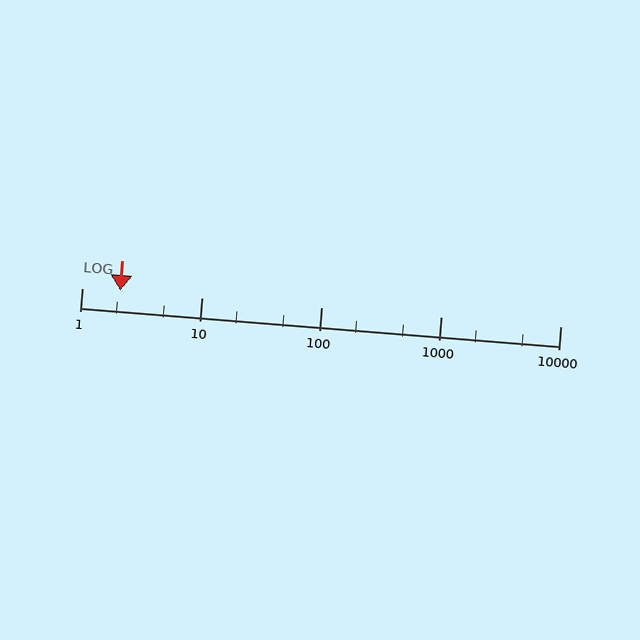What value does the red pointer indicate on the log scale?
The pointer indicates approximately 2.1.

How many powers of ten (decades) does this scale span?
The scale spans 4 decades, from 1 to 10000.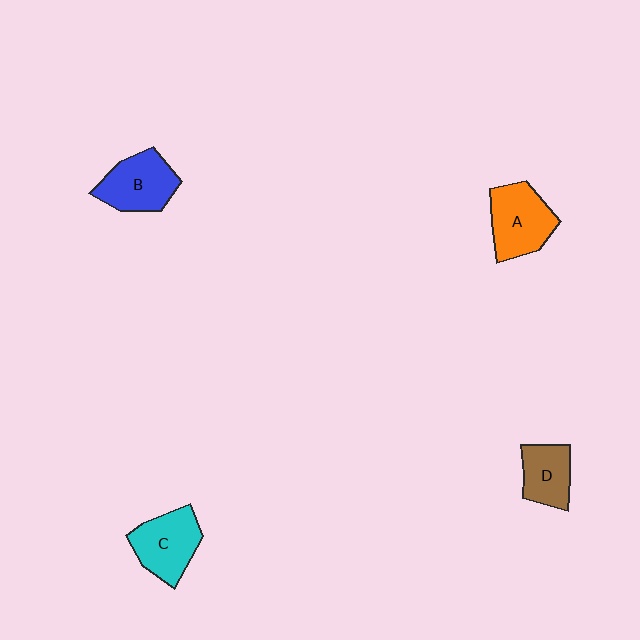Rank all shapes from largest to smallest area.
From largest to smallest: A (orange), C (cyan), B (blue), D (brown).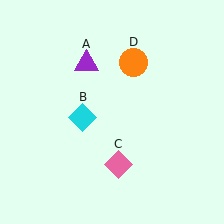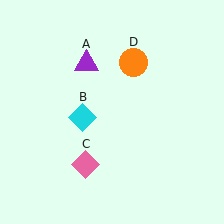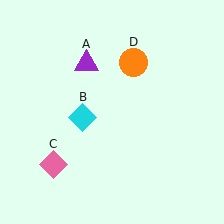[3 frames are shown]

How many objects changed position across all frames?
1 object changed position: pink diamond (object C).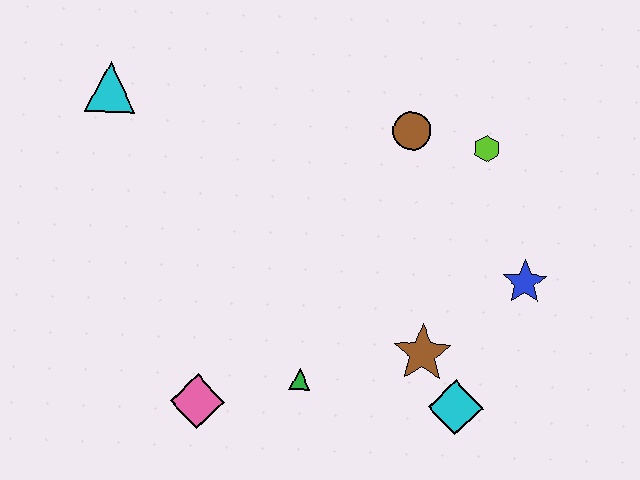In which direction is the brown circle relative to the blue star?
The brown circle is above the blue star.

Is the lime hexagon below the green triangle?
No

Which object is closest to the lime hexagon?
The brown circle is closest to the lime hexagon.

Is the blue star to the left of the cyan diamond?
No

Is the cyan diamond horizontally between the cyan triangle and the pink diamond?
No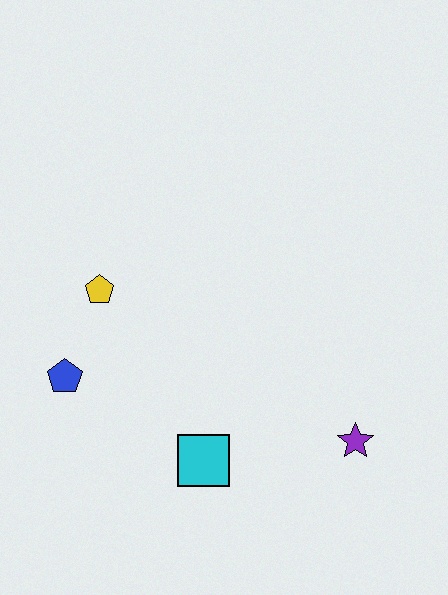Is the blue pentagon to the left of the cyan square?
Yes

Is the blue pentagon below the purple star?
No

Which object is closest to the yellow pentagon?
The blue pentagon is closest to the yellow pentagon.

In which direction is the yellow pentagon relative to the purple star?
The yellow pentagon is to the left of the purple star.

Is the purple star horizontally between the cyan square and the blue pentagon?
No